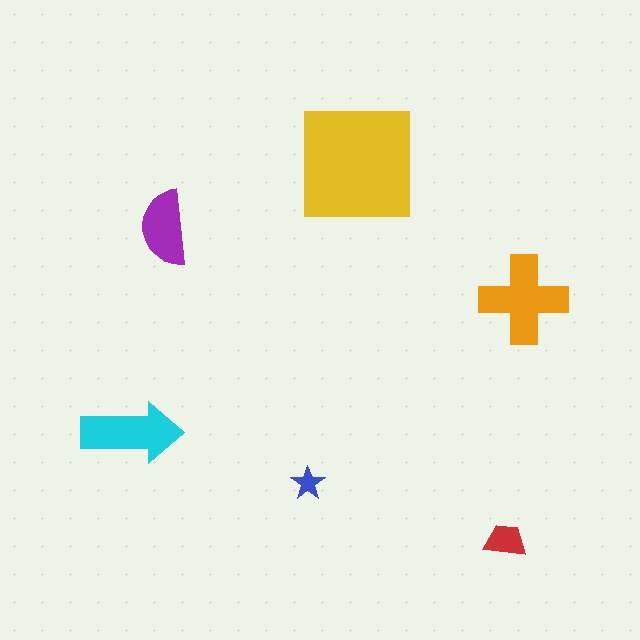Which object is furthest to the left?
The cyan arrow is leftmost.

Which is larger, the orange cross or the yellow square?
The yellow square.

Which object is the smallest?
The blue star.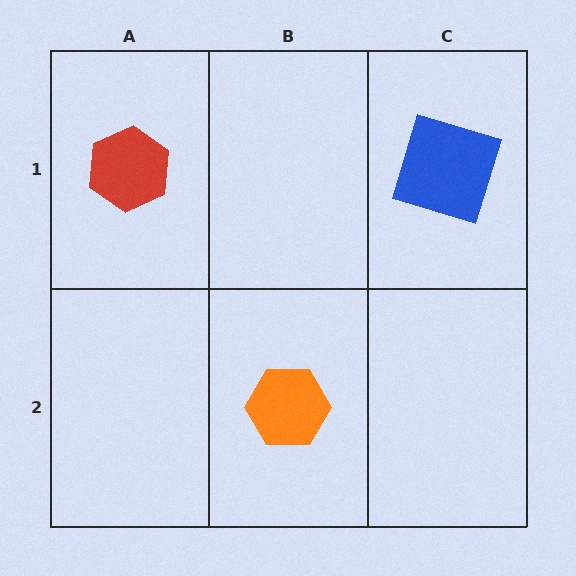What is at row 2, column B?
An orange hexagon.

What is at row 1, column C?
A blue square.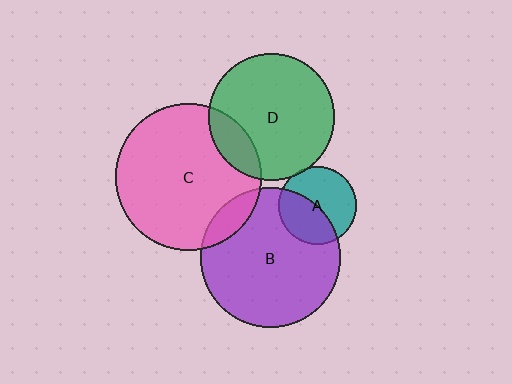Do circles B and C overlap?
Yes.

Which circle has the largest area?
Circle C (pink).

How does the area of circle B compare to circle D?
Approximately 1.2 times.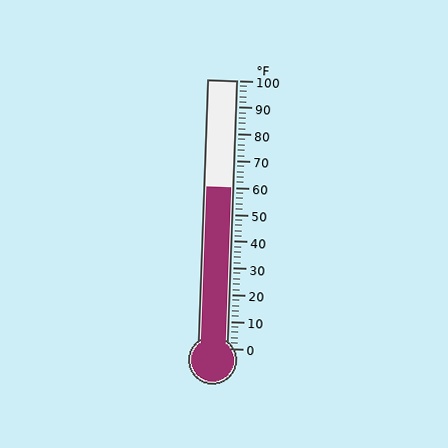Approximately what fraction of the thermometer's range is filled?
The thermometer is filled to approximately 60% of its range.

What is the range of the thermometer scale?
The thermometer scale ranges from 0°F to 100°F.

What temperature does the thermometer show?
The thermometer shows approximately 60°F.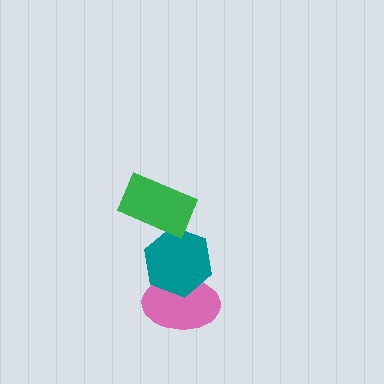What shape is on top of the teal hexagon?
The green rectangle is on top of the teal hexagon.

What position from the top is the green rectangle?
The green rectangle is 1st from the top.